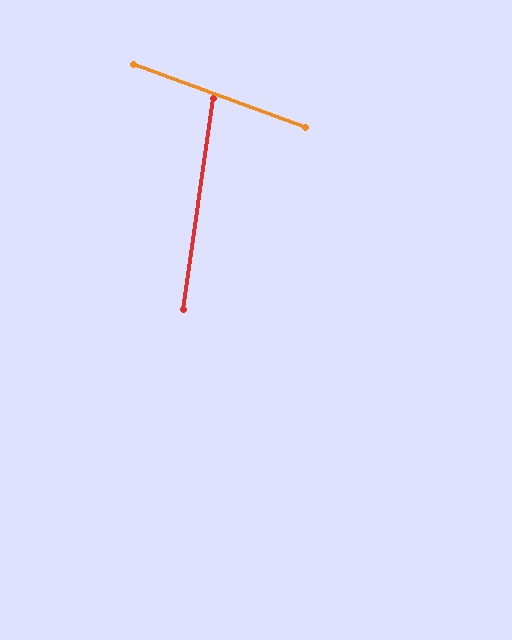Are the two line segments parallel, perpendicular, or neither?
Neither parallel nor perpendicular — they differ by about 78°.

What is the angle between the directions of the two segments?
Approximately 78 degrees.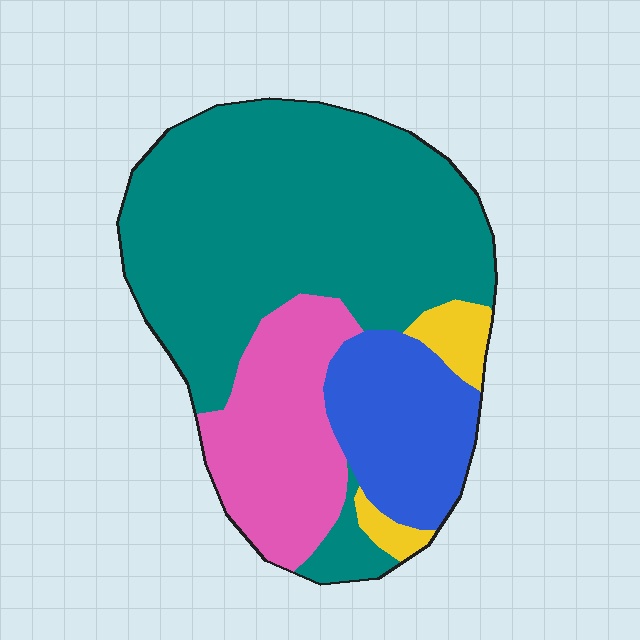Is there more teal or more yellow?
Teal.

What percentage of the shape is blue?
Blue takes up about one sixth (1/6) of the shape.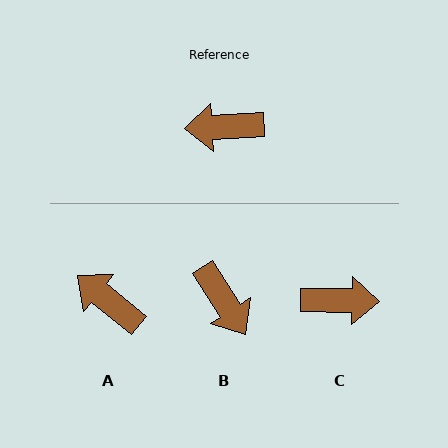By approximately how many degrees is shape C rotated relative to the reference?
Approximately 176 degrees counter-clockwise.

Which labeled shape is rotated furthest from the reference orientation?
C, about 176 degrees away.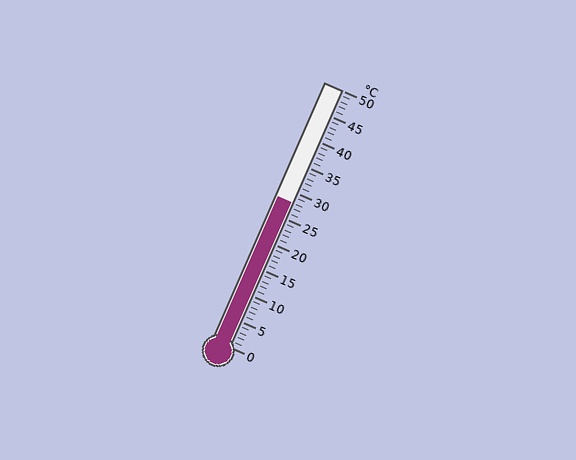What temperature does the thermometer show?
The thermometer shows approximately 28°C.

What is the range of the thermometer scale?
The thermometer scale ranges from 0°C to 50°C.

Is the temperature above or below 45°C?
The temperature is below 45°C.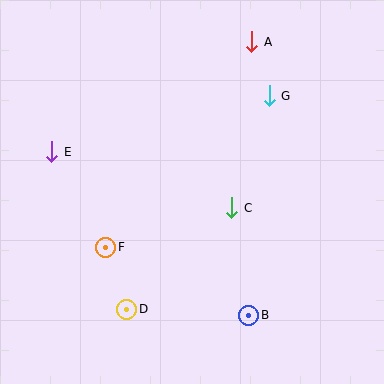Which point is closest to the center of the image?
Point C at (232, 208) is closest to the center.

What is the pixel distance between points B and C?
The distance between B and C is 109 pixels.